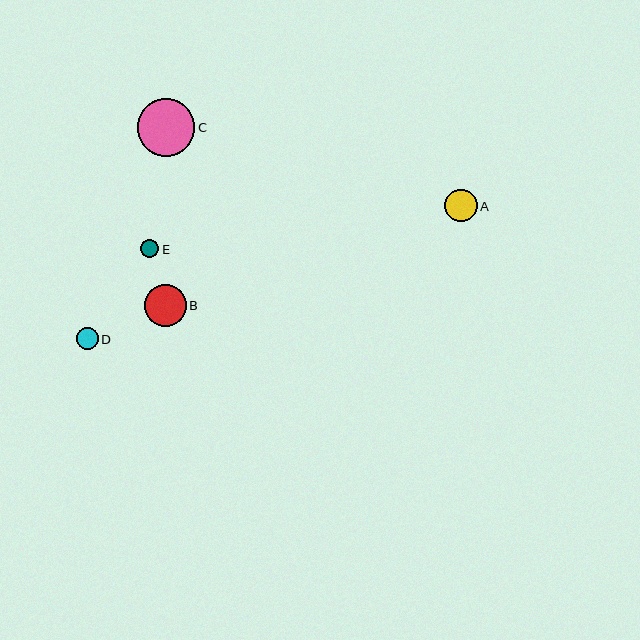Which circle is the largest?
Circle C is the largest with a size of approximately 58 pixels.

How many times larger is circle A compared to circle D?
Circle A is approximately 1.5 times the size of circle D.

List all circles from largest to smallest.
From largest to smallest: C, B, A, D, E.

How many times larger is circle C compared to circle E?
Circle C is approximately 3.2 times the size of circle E.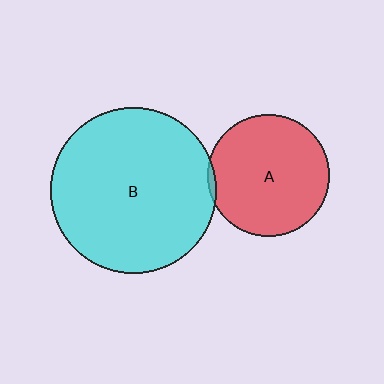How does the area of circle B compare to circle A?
Approximately 1.9 times.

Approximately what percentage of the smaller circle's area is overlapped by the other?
Approximately 5%.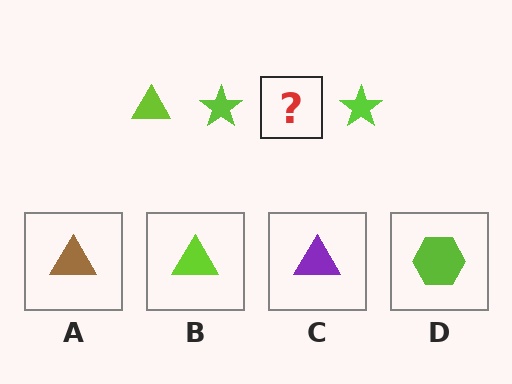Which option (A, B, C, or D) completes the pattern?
B.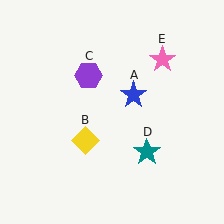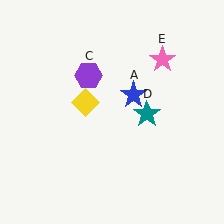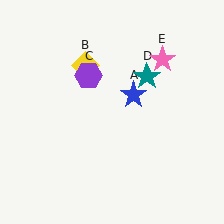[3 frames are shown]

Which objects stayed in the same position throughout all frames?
Blue star (object A) and purple hexagon (object C) and pink star (object E) remained stationary.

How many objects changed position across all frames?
2 objects changed position: yellow diamond (object B), teal star (object D).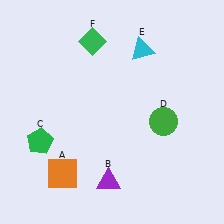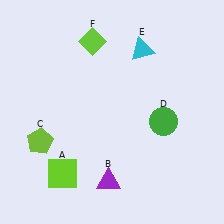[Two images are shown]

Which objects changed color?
A changed from orange to lime. C changed from green to lime. F changed from green to lime.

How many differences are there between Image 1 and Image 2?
There are 3 differences between the two images.